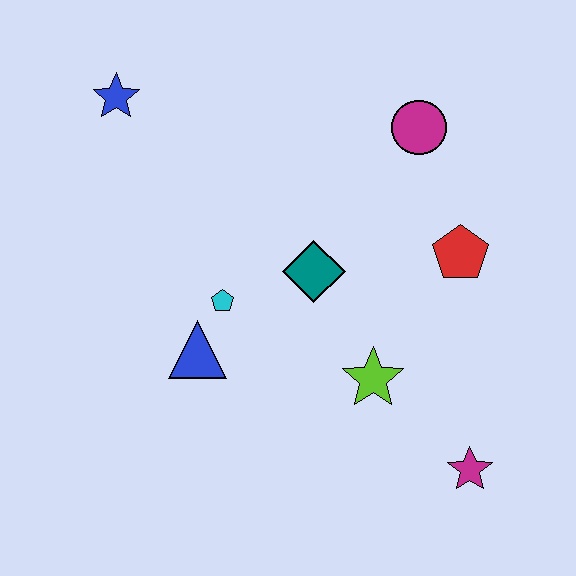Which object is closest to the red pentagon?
The magenta circle is closest to the red pentagon.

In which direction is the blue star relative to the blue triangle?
The blue star is above the blue triangle.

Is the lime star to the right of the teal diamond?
Yes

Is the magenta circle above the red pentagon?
Yes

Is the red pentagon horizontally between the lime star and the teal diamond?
No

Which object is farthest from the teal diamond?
The blue star is farthest from the teal diamond.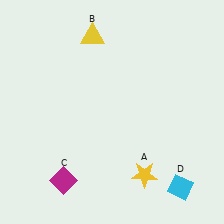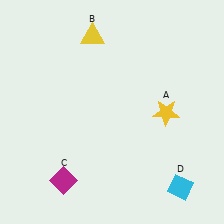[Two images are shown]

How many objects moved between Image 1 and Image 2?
1 object moved between the two images.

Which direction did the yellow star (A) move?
The yellow star (A) moved up.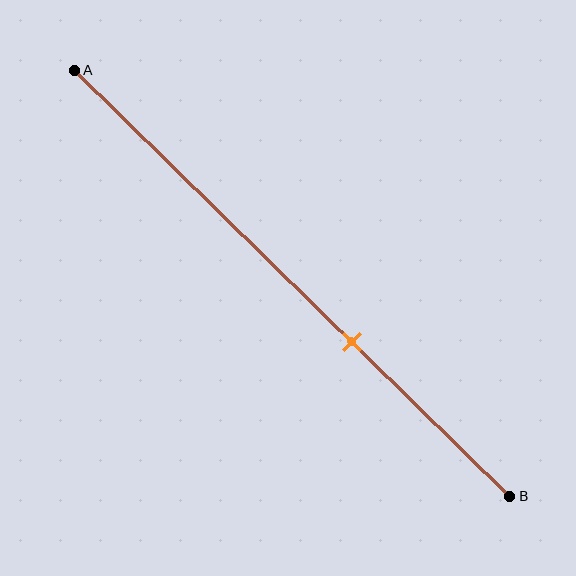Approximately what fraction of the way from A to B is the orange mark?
The orange mark is approximately 65% of the way from A to B.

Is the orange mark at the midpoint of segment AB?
No, the mark is at about 65% from A, not at the 50% midpoint.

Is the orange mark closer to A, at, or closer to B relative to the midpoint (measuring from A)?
The orange mark is closer to point B than the midpoint of segment AB.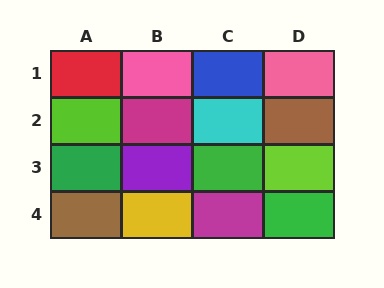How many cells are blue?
1 cell is blue.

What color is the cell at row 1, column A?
Red.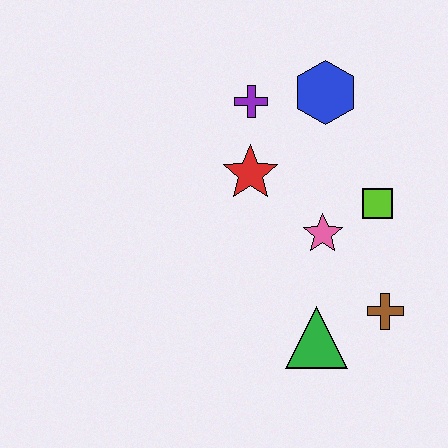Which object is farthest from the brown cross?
The purple cross is farthest from the brown cross.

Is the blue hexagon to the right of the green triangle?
Yes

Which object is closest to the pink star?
The lime square is closest to the pink star.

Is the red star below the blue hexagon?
Yes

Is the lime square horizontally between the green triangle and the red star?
No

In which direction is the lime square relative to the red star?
The lime square is to the right of the red star.